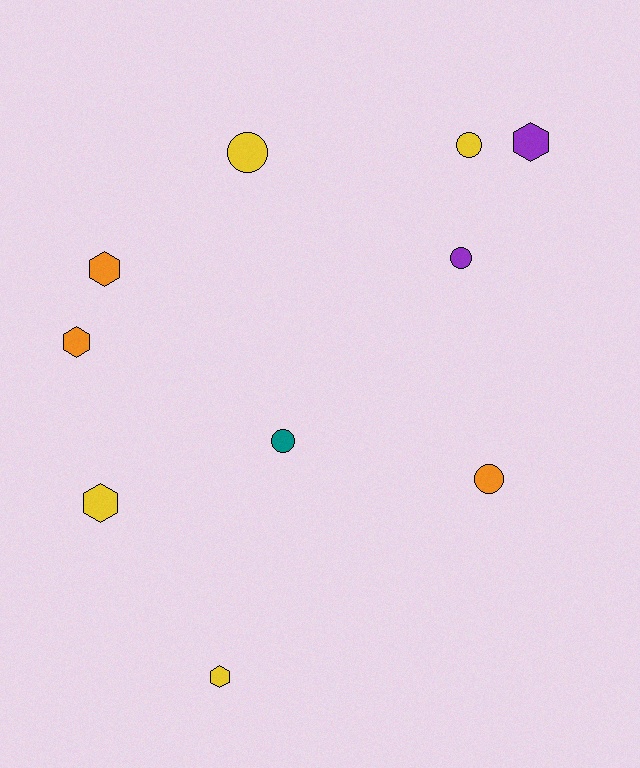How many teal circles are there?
There is 1 teal circle.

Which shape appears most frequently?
Circle, with 5 objects.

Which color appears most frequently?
Yellow, with 4 objects.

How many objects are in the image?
There are 10 objects.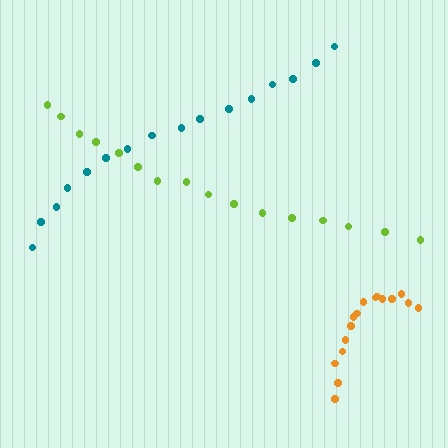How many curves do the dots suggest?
There are 3 distinct paths.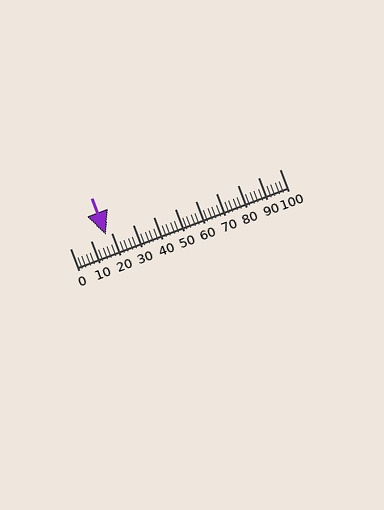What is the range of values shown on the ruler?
The ruler shows values from 0 to 100.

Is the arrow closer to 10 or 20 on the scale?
The arrow is closer to 20.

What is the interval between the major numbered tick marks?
The major tick marks are spaced 10 units apart.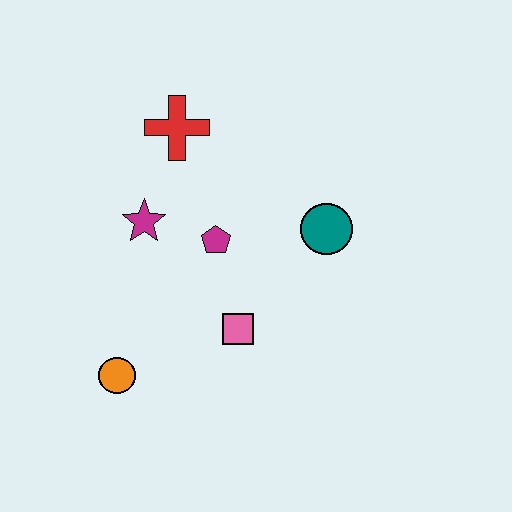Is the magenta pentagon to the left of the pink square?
Yes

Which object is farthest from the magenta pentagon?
The orange circle is farthest from the magenta pentagon.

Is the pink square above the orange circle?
Yes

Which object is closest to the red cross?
The magenta star is closest to the red cross.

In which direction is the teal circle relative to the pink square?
The teal circle is above the pink square.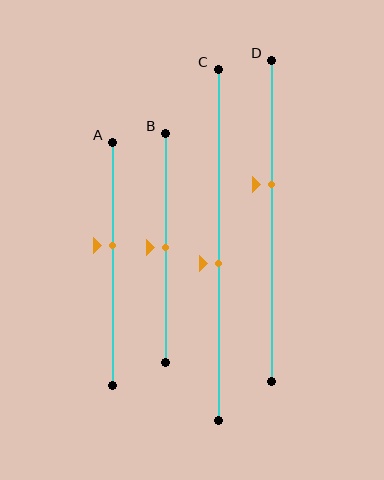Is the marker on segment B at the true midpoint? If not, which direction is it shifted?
Yes, the marker on segment B is at the true midpoint.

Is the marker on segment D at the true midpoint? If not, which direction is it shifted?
No, the marker on segment D is shifted upward by about 11% of the segment length.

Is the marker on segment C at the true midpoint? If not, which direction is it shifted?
No, the marker on segment C is shifted downward by about 5% of the segment length.